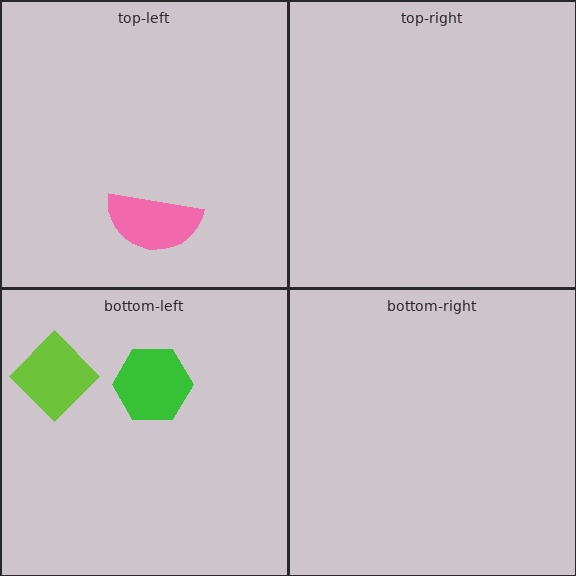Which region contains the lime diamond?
The bottom-left region.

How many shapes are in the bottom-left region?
2.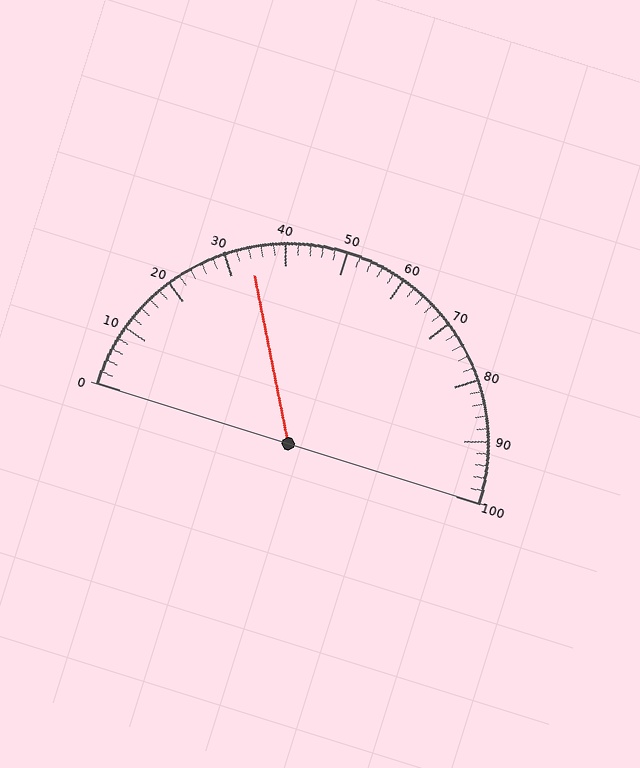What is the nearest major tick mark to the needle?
The nearest major tick mark is 30.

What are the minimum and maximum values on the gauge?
The gauge ranges from 0 to 100.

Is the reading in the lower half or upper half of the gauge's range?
The reading is in the lower half of the range (0 to 100).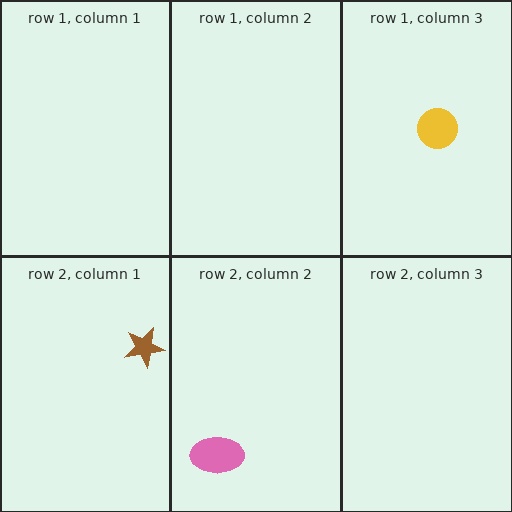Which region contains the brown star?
The row 2, column 1 region.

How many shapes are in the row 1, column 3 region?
1.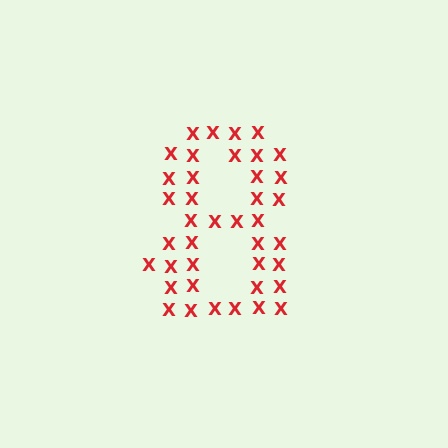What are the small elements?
The small elements are letter X's.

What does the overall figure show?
The overall figure shows the digit 8.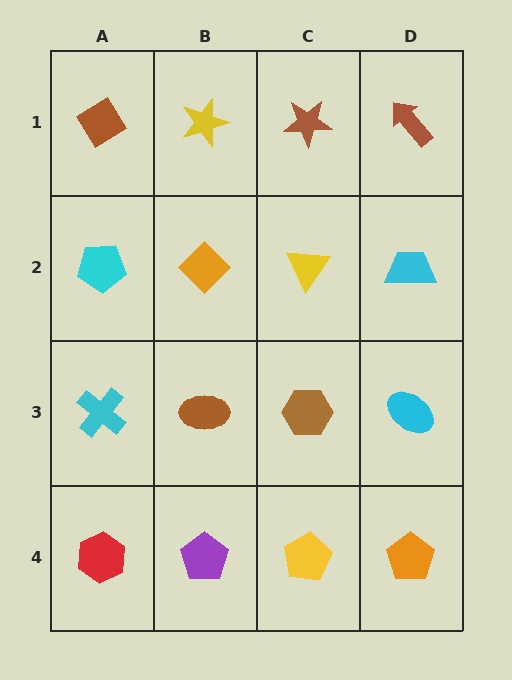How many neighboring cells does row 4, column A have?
2.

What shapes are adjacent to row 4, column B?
A brown ellipse (row 3, column B), a red hexagon (row 4, column A), a yellow pentagon (row 4, column C).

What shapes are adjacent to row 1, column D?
A cyan trapezoid (row 2, column D), a brown star (row 1, column C).